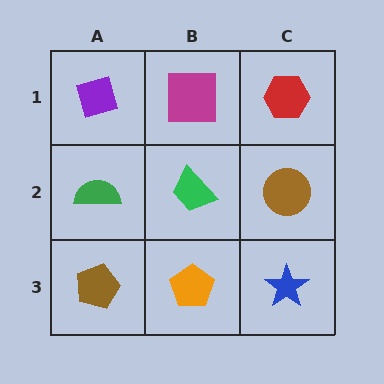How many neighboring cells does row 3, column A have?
2.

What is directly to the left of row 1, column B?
A purple diamond.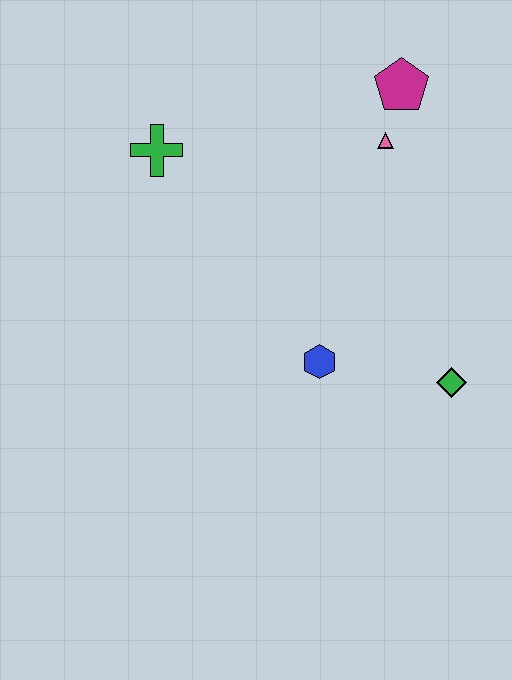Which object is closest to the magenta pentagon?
The pink triangle is closest to the magenta pentagon.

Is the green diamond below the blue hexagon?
Yes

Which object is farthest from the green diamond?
The green cross is farthest from the green diamond.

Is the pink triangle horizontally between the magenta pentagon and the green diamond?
No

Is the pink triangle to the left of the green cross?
No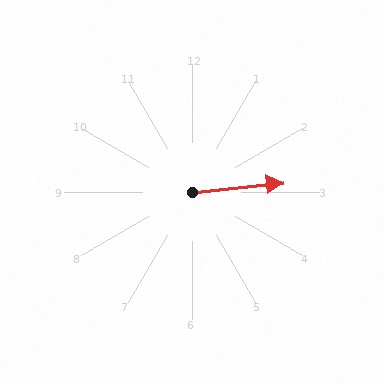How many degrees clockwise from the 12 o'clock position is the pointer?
Approximately 84 degrees.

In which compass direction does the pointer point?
East.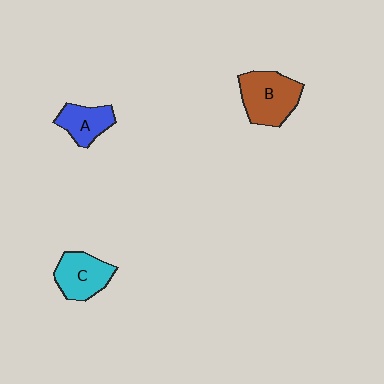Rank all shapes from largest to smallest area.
From largest to smallest: B (brown), C (cyan), A (blue).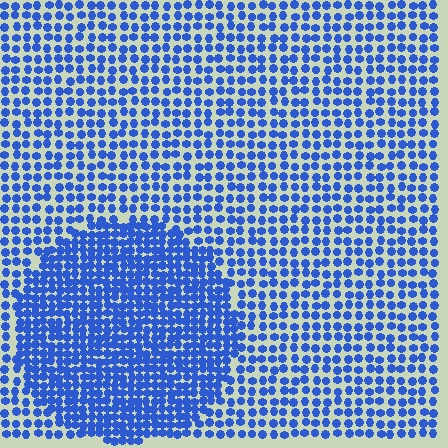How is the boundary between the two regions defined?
The boundary is defined by a change in element density (approximately 1.8x ratio). All elements are the same color, size, and shape.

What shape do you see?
I see a circle.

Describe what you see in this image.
The image contains small blue elements arranged at two different densities. A circle-shaped region is visible where the elements are more densely packed than the surrounding area.